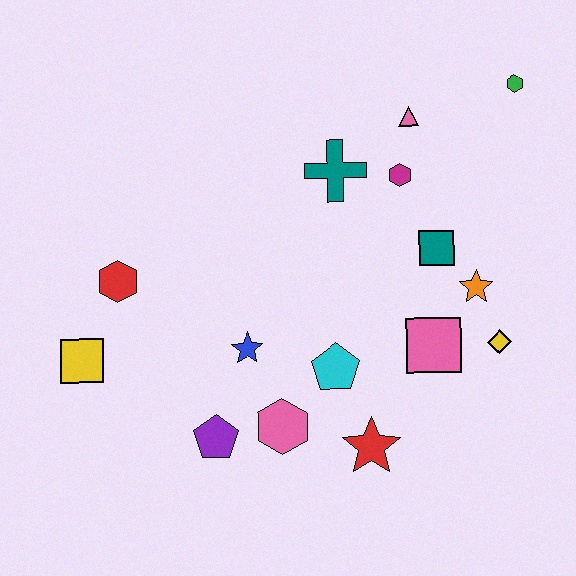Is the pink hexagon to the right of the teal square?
No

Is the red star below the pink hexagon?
Yes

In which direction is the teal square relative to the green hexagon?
The teal square is below the green hexagon.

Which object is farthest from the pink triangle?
The yellow square is farthest from the pink triangle.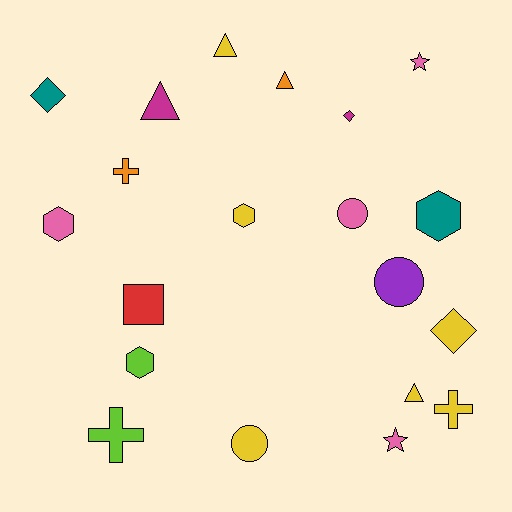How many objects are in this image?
There are 20 objects.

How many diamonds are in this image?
There are 3 diamonds.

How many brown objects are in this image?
There are no brown objects.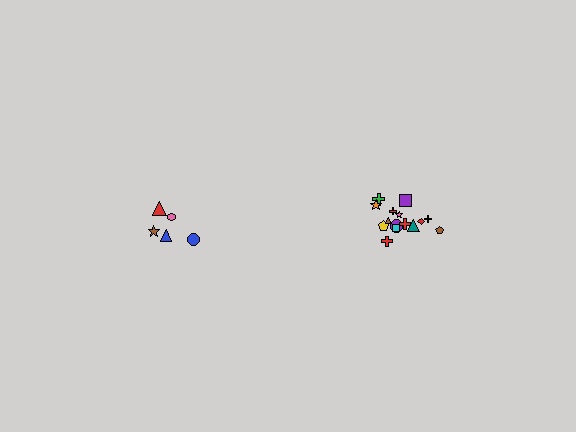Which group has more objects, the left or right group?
The right group.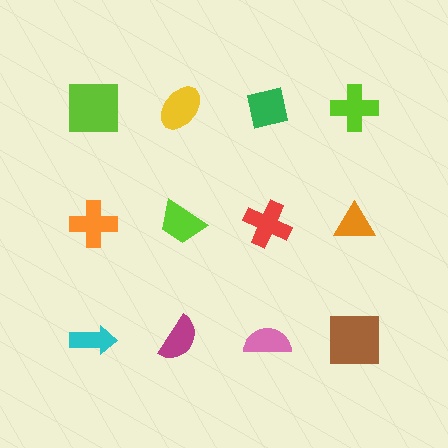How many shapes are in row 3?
4 shapes.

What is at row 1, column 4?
A lime cross.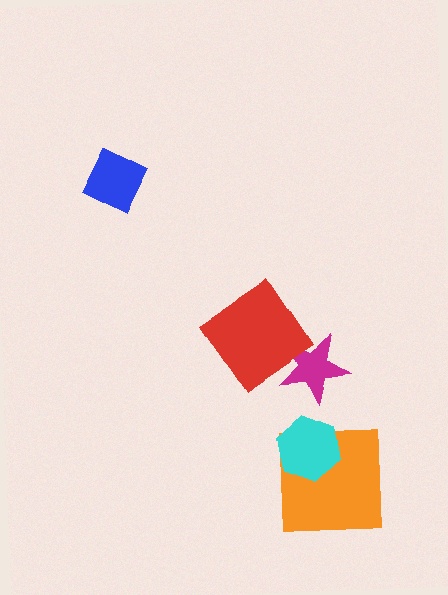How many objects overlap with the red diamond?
1 object overlaps with the red diamond.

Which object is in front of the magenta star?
The red diamond is in front of the magenta star.